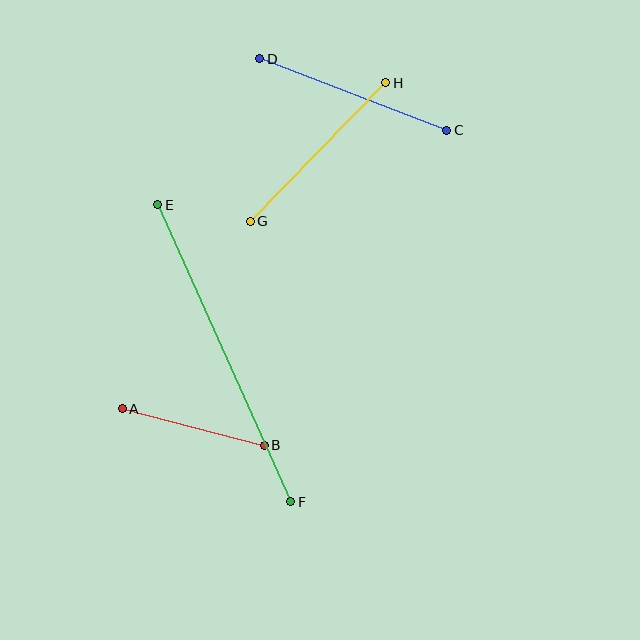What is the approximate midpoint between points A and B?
The midpoint is at approximately (193, 427) pixels.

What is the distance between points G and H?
The distance is approximately 193 pixels.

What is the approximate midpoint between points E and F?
The midpoint is at approximately (224, 353) pixels.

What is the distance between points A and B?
The distance is approximately 147 pixels.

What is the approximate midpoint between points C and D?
The midpoint is at approximately (353, 94) pixels.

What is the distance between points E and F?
The distance is approximately 325 pixels.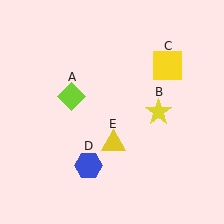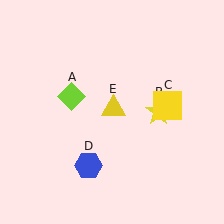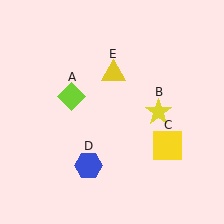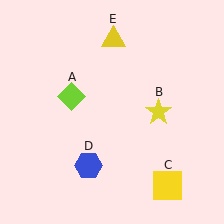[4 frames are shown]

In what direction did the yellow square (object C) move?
The yellow square (object C) moved down.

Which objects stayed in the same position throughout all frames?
Lime diamond (object A) and yellow star (object B) and blue hexagon (object D) remained stationary.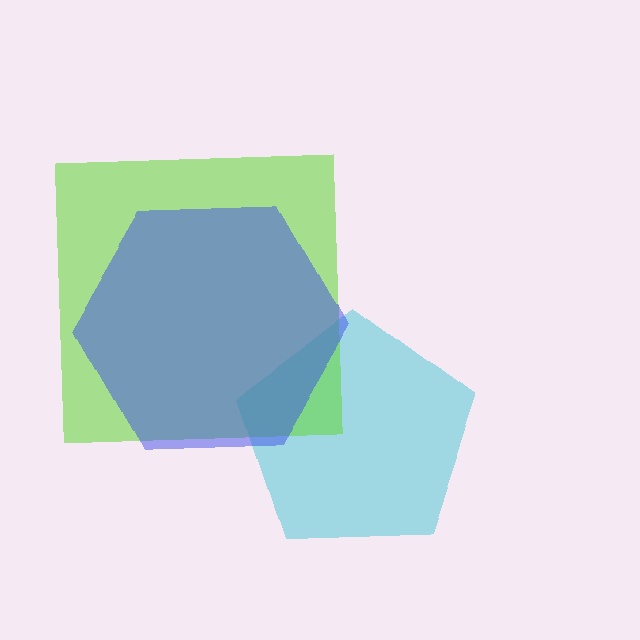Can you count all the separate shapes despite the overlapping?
Yes, there are 3 separate shapes.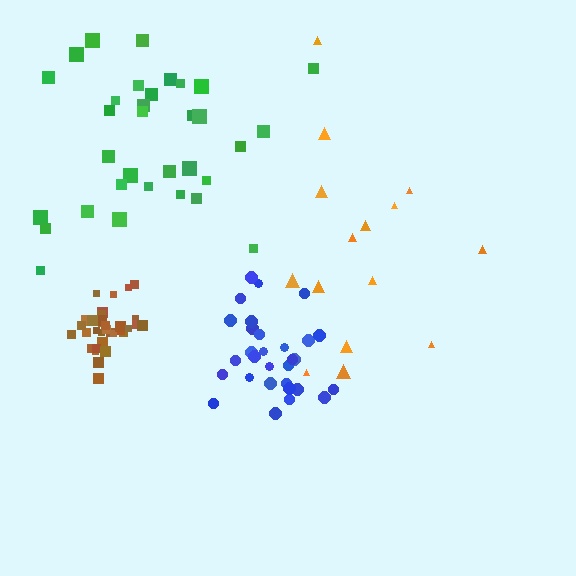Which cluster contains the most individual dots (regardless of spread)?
Green (33).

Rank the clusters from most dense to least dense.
brown, blue, green, orange.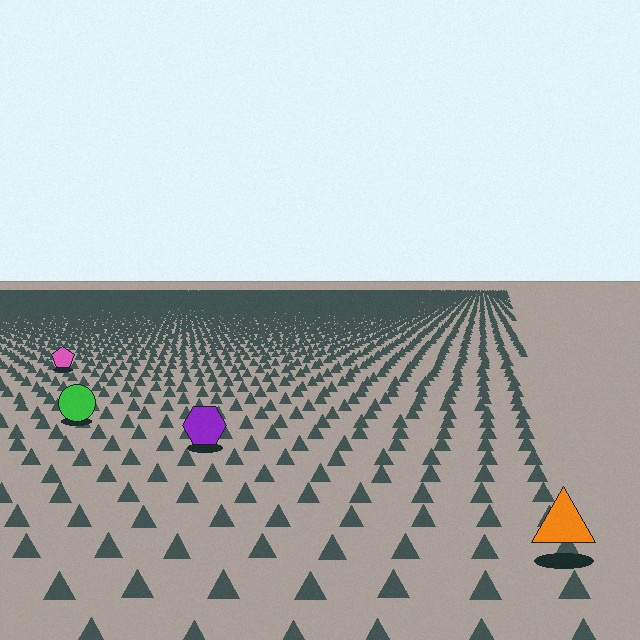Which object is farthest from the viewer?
The pink pentagon is farthest from the viewer. It appears smaller and the ground texture around it is denser.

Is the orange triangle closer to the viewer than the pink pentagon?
Yes. The orange triangle is closer — you can tell from the texture gradient: the ground texture is coarser near it.